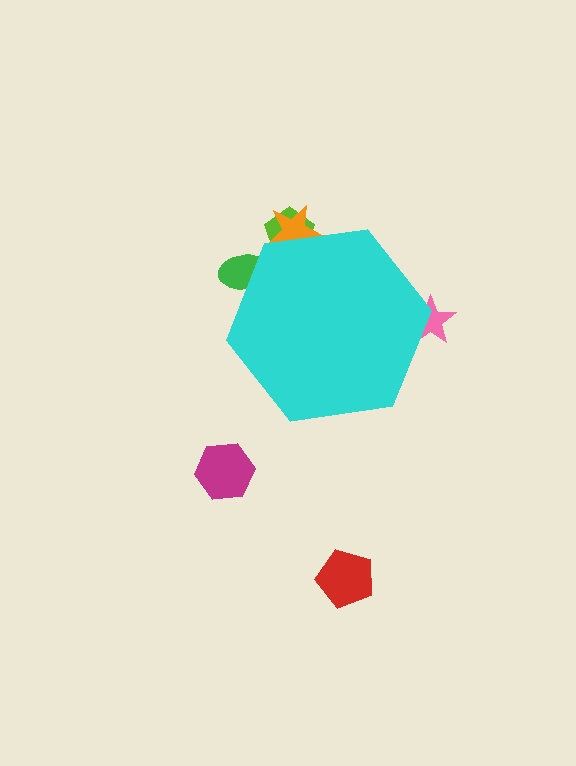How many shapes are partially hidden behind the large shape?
4 shapes are partially hidden.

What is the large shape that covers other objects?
A cyan hexagon.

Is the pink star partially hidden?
Yes, the pink star is partially hidden behind the cyan hexagon.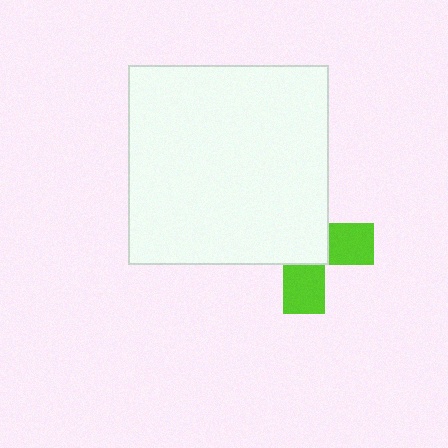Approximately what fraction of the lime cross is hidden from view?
Roughly 61% of the lime cross is hidden behind the white square.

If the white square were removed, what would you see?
You would see the complete lime cross.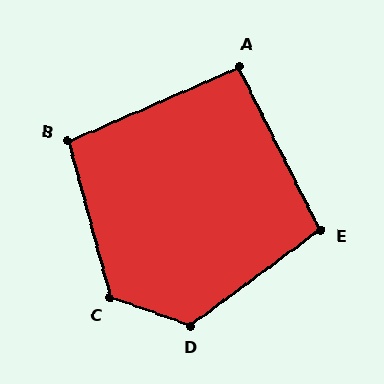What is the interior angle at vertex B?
Approximately 99 degrees (obtuse).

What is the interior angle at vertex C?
Approximately 124 degrees (obtuse).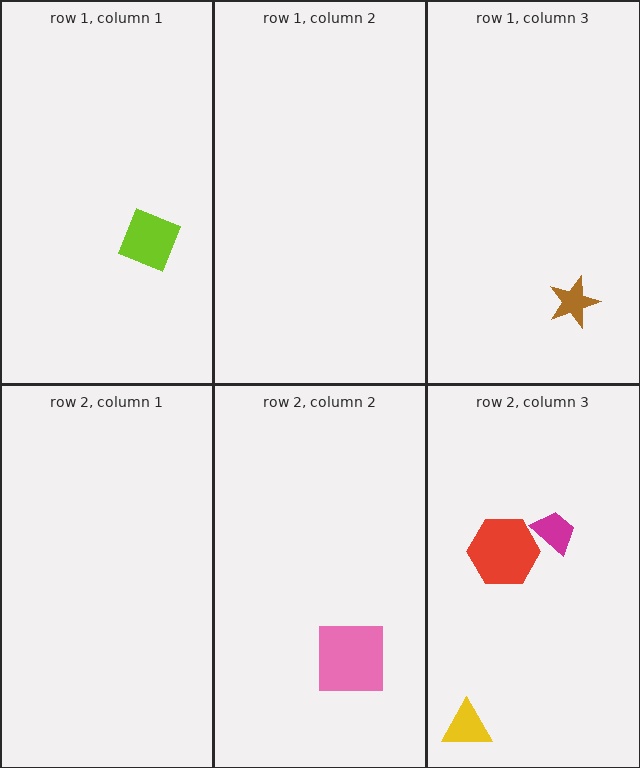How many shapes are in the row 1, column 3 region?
1.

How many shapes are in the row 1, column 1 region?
1.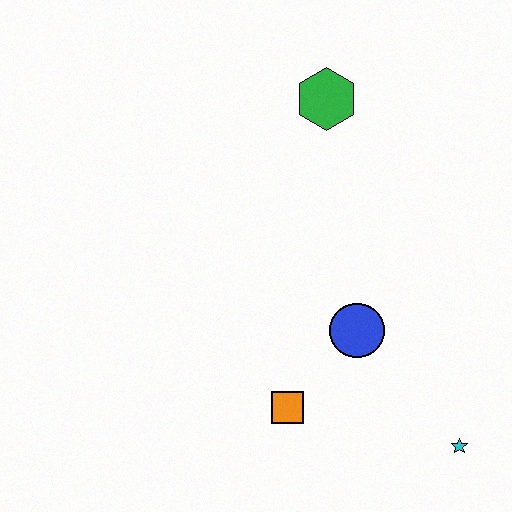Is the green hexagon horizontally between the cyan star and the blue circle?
No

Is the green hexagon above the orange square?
Yes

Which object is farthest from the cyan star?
The green hexagon is farthest from the cyan star.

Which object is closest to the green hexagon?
The blue circle is closest to the green hexagon.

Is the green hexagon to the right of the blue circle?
No